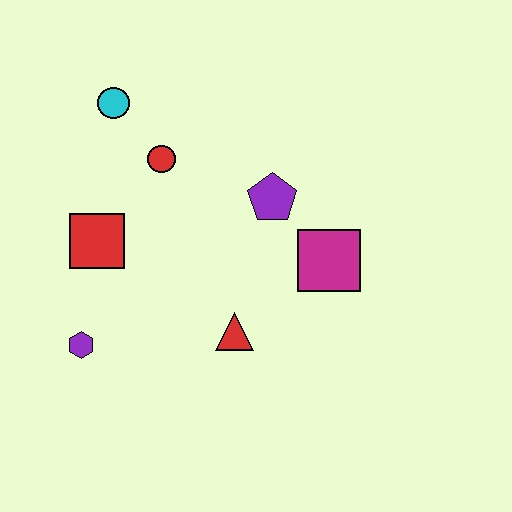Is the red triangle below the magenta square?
Yes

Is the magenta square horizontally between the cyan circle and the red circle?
No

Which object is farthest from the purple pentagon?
The purple hexagon is farthest from the purple pentagon.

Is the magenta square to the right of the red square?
Yes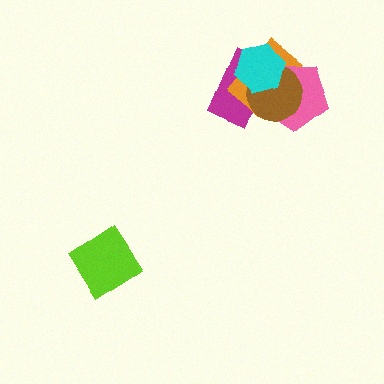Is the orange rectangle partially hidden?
Yes, it is partially covered by another shape.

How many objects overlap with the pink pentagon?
4 objects overlap with the pink pentagon.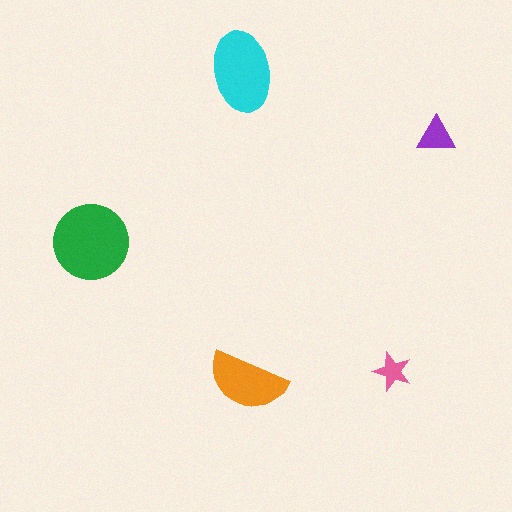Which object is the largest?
The green circle.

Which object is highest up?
The cyan ellipse is topmost.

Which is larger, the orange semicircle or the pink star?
The orange semicircle.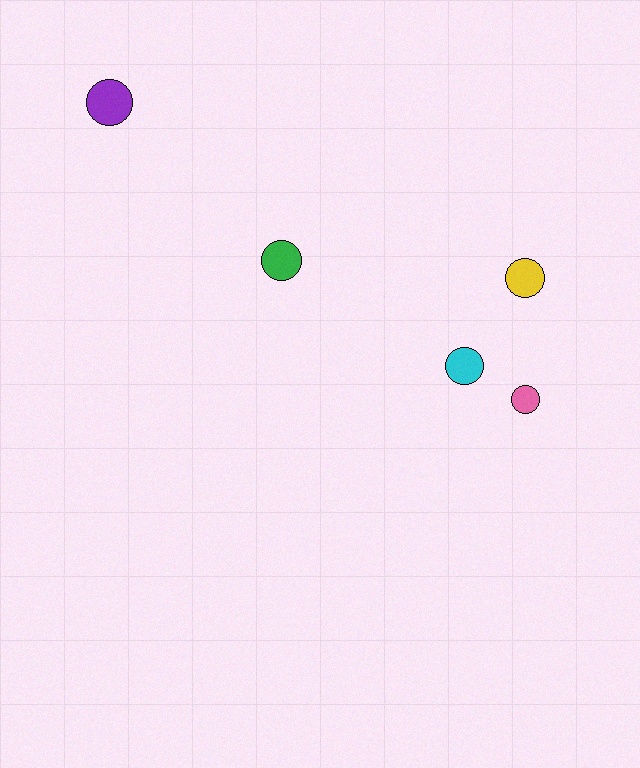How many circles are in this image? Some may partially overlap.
There are 5 circles.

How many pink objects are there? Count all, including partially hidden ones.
There is 1 pink object.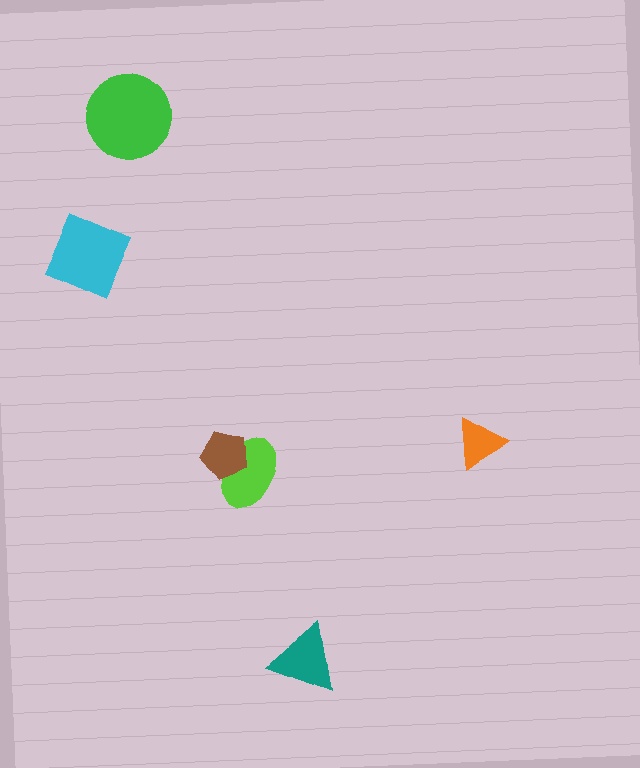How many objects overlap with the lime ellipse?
1 object overlaps with the lime ellipse.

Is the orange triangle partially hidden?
No, no other shape covers it.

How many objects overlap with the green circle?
0 objects overlap with the green circle.